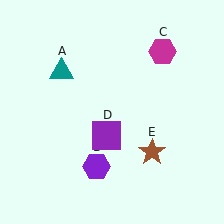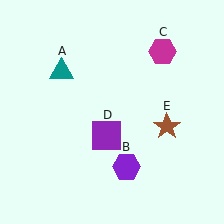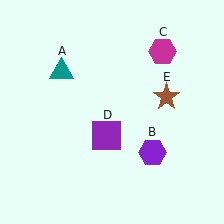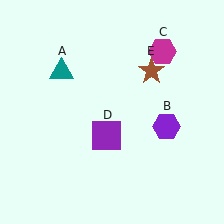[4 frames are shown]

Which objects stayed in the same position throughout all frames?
Teal triangle (object A) and magenta hexagon (object C) and purple square (object D) remained stationary.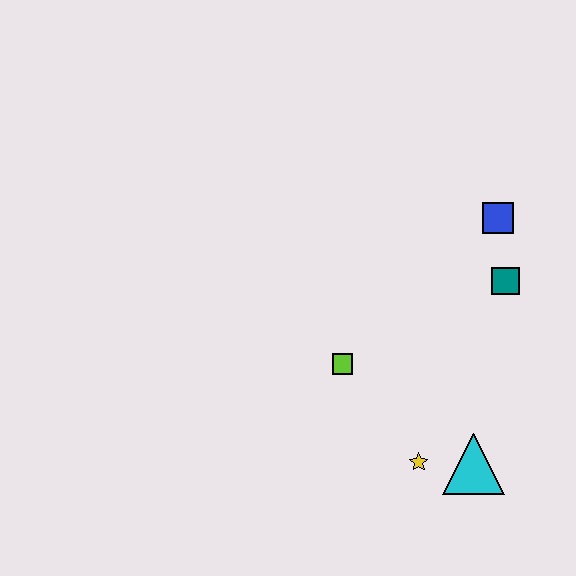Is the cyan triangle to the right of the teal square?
No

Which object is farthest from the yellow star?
The blue square is farthest from the yellow star.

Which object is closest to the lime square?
The yellow star is closest to the lime square.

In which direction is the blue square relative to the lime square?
The blue square is to the right of the lime square.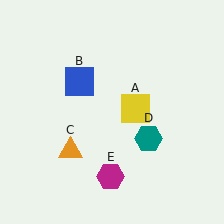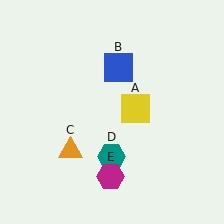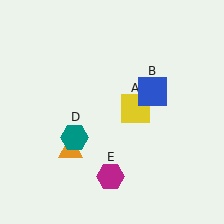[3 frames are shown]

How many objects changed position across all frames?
2 objects changed position: blue square (object B), teal hexagon (object D).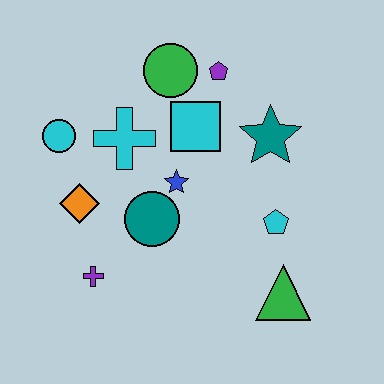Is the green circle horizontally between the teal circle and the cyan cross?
No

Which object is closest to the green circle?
The purple pentagon is closest to the green circle.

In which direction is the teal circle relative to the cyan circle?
The teal circle is to the right of the cyan circle.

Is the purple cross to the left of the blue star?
Yes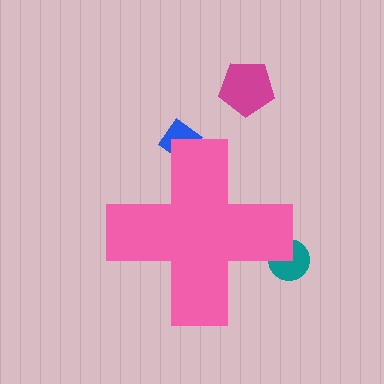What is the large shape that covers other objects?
A pink cross.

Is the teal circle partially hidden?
Yes, the teal circle is partially hidden behind the pink cross.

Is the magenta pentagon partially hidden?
No, the magenta pentagon is fully visible.